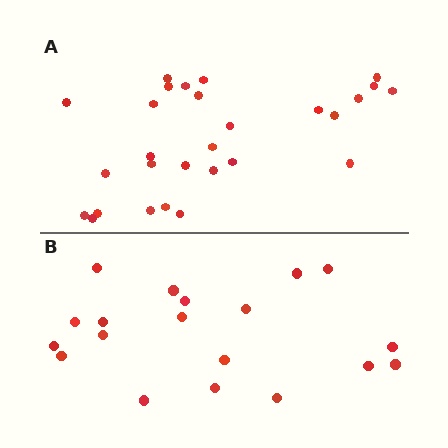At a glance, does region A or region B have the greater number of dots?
Region A (the top region) has more dots.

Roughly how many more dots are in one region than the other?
Region A has roughly 8 or so more dots than region B.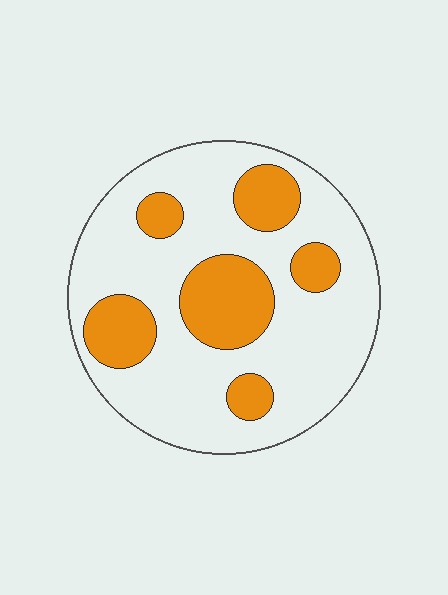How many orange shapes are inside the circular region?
6.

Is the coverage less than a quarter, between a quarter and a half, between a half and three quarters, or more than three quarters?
Between a quarter and a half.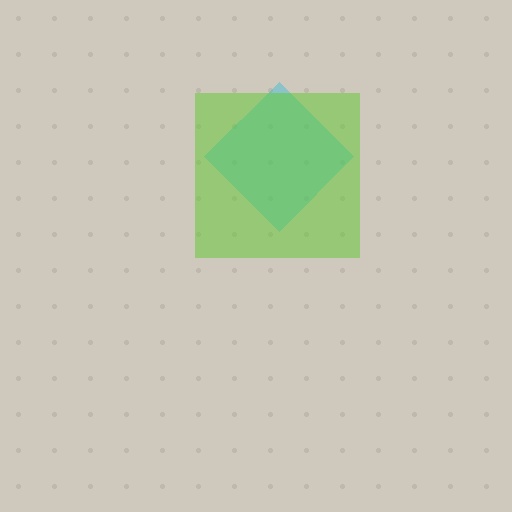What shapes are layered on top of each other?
The layered shapes are: a cyan diamond, a lime square.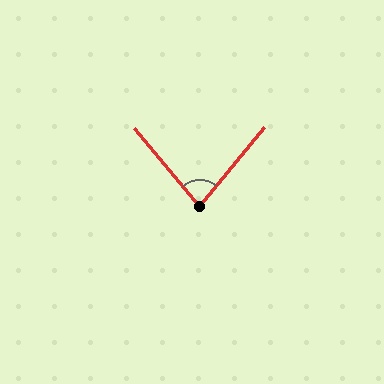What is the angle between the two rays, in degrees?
Approximately 80 degrees.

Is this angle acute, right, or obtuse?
It is acute.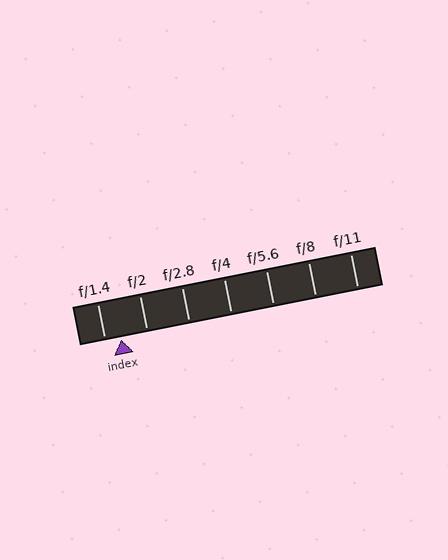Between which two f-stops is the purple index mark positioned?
The index mark is between f/1.4 and f/2.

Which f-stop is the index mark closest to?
The index mark is closest to f/1.4.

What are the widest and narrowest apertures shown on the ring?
The widest aperture shown is f/1.4 and the narrowest is f/11.